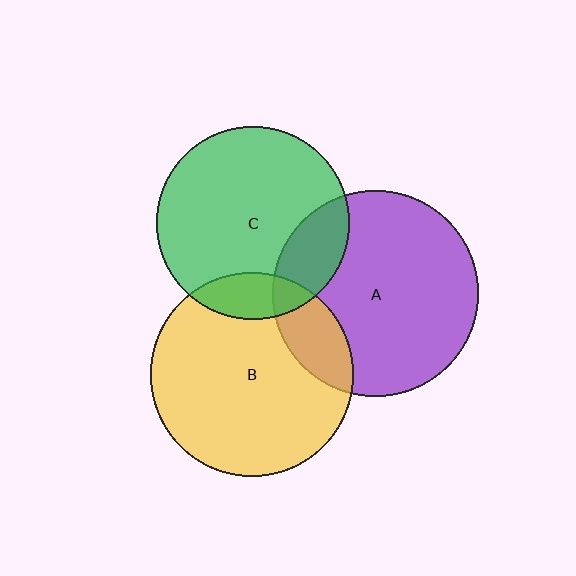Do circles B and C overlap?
Yes.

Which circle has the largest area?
Circle A (purple).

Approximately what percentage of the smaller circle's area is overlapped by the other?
Approximately 15%.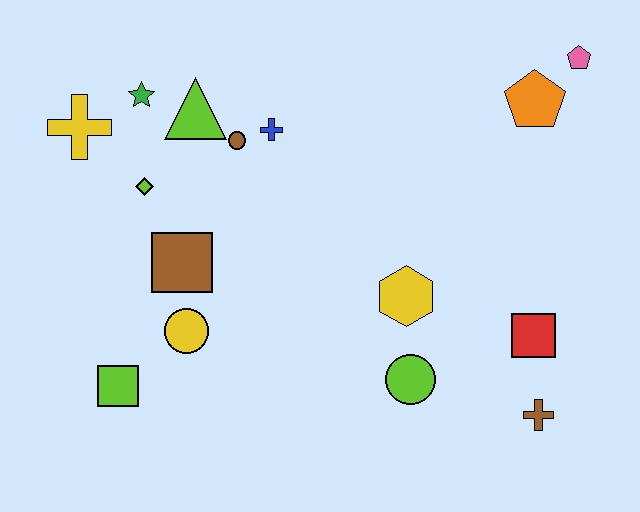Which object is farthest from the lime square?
The pink pentagon is farthest from the lime square.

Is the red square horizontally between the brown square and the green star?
No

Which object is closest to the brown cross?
The red square is closest to the brown cross.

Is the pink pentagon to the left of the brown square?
No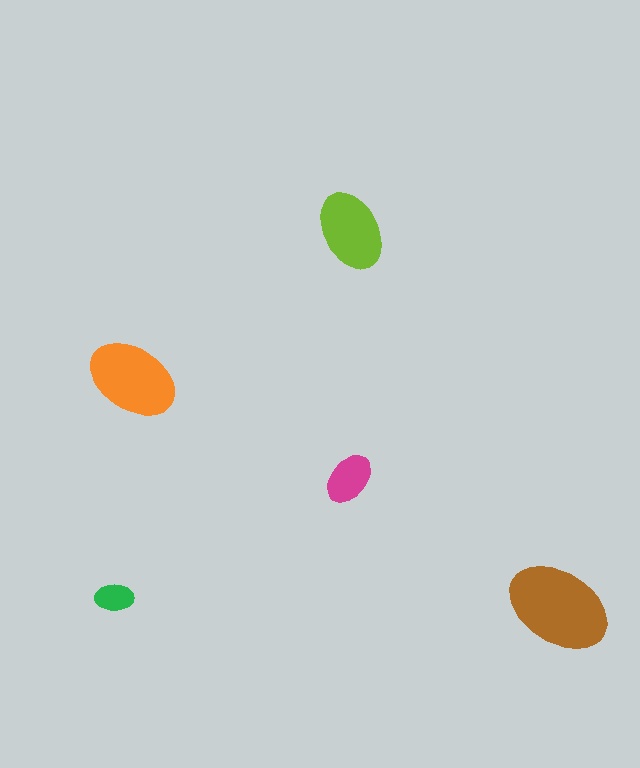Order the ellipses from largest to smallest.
the brown one, the orange one, the lime one, the magenta one, the green one.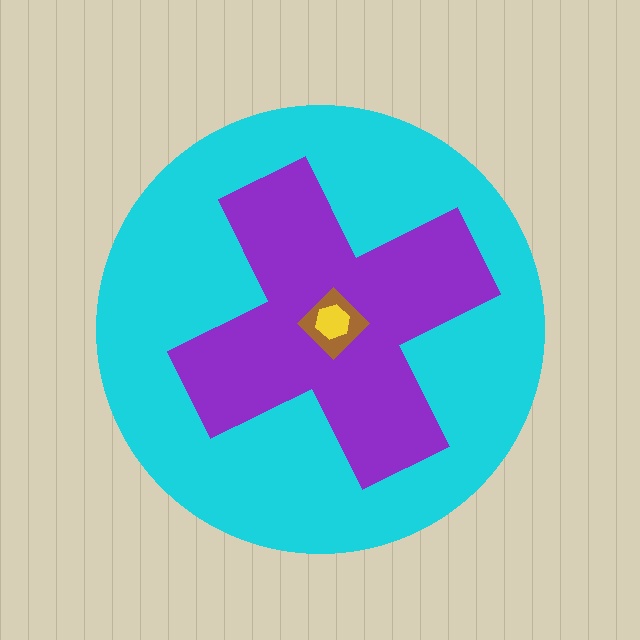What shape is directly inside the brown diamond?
The yellow hexagon.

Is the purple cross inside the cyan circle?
Yes.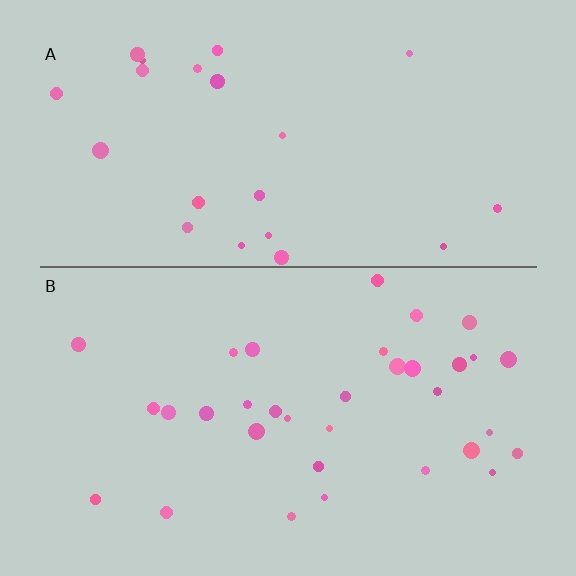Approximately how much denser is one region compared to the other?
Approximately 1.5× — region B over region A.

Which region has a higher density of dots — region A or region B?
B (the bottom).